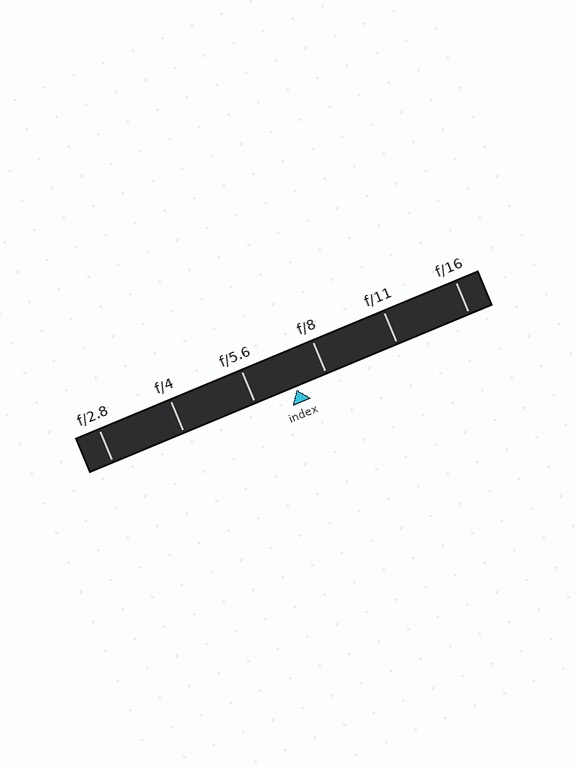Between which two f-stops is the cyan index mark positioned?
The index mark is between f/5.6 and f/8.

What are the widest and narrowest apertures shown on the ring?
The widest aperture shown is f/2.8 and the narrowest is f/16.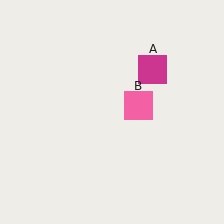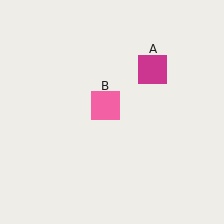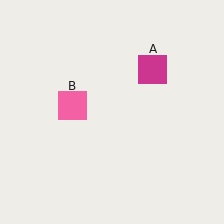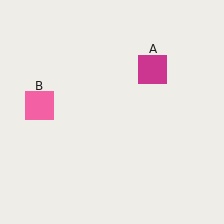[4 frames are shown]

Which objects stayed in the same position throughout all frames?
Magenta square (object A) remained stationary.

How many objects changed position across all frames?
1 object changed position: pink square (object B).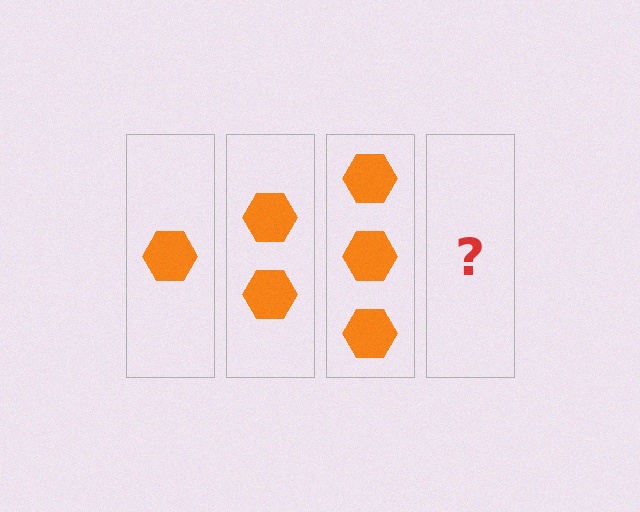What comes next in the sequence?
The next element should be 4 hexagons.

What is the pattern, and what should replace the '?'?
The pattern is that each step adds one more hexagon. The '?' should be 4 hexagons.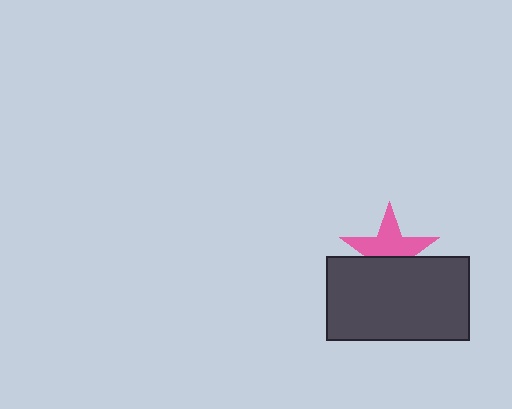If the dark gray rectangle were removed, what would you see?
You would see the complete pink star.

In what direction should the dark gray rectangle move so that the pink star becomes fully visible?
The dark gray rectangle should move down. That is the shortest direction to clear the overlap and leave the pink star fully visible.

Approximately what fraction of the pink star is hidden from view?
Roughly 43% of the pink star is hidden behind the dark gray rectangle.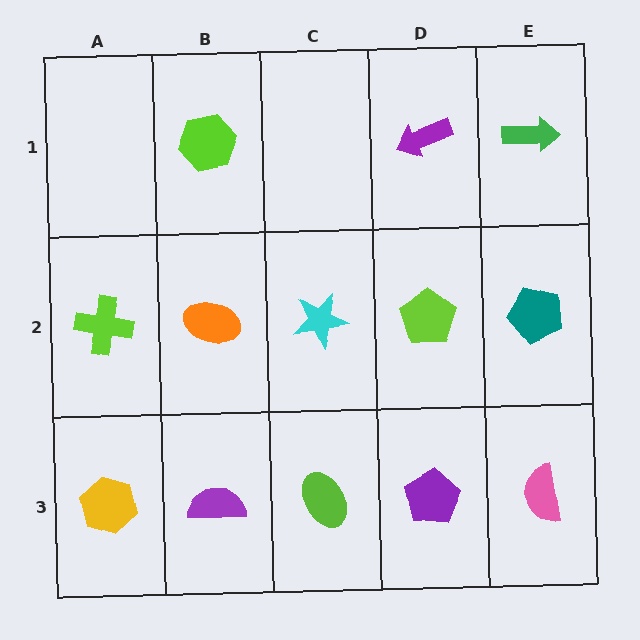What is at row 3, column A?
A yellow hexagon.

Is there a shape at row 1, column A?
No, that cell is empty.